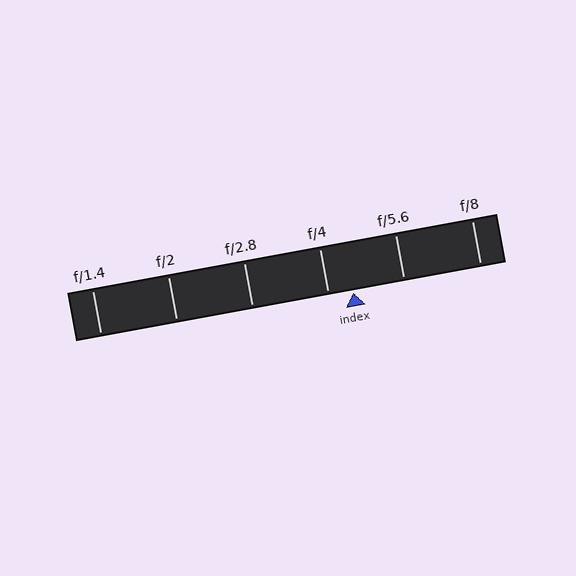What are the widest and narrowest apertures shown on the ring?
The widest aperture shown is f/1.4 and the narrowest is f/8.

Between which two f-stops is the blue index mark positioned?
The index mark is between f/4 and f/5.6.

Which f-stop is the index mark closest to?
The index mark is closest to f/4.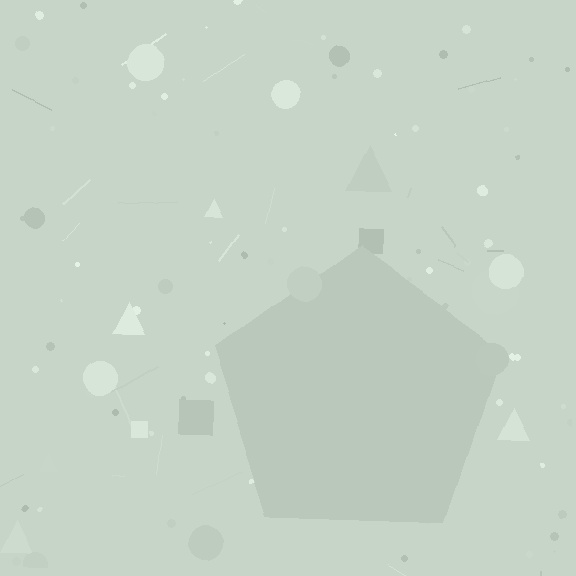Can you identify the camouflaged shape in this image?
The camouflaged shape is a pentagon.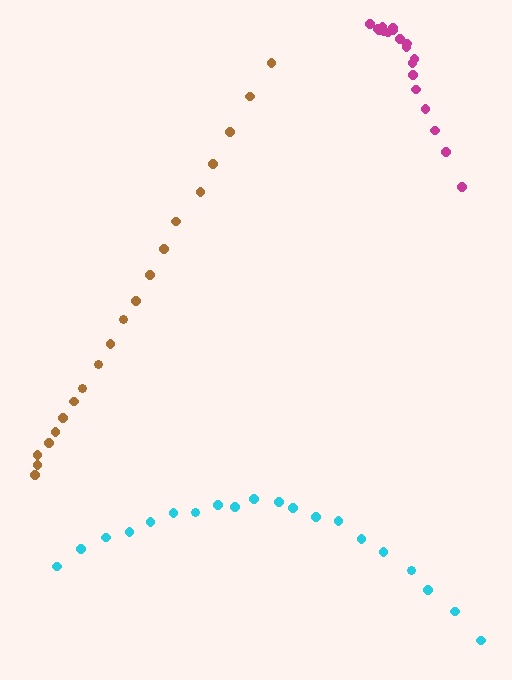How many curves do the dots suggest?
There are 3 distinct paths.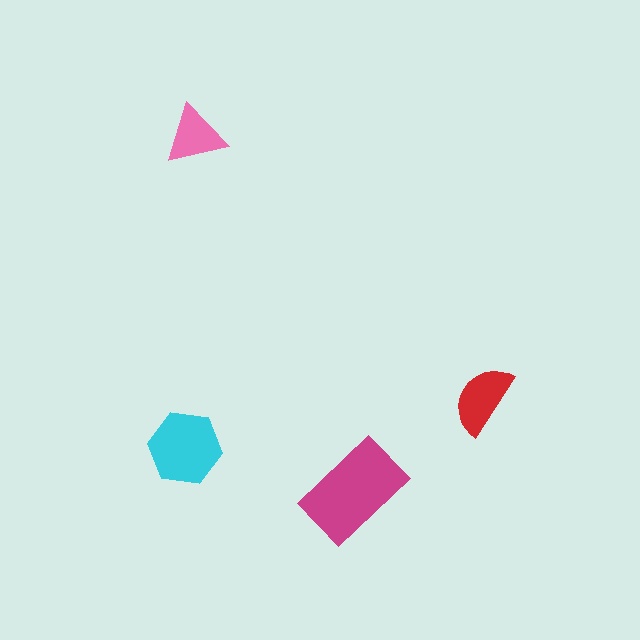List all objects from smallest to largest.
The pink triangle, the red semicircle, the cyan hexagon, the magenta rectangle.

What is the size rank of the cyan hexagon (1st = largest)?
2nd.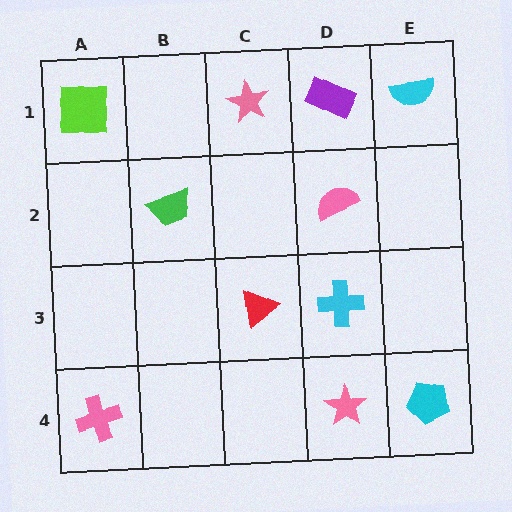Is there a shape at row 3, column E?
No, that cell is empty.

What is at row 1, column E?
A cyan semicircle.